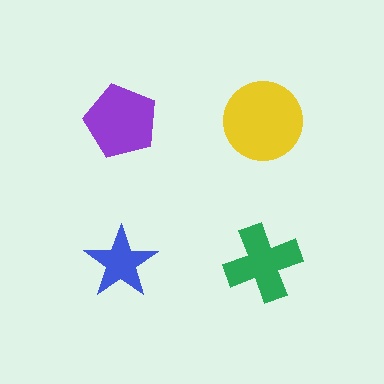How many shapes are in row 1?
2 shapes.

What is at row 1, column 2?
A yellow circle.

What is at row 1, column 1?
A purple pentagon.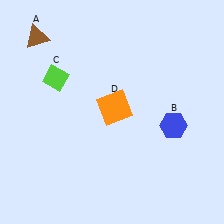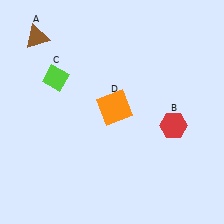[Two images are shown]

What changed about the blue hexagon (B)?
In Image 1, B is blue. In Image 2, it changed to red.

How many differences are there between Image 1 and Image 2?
There is 1 difference between the two images.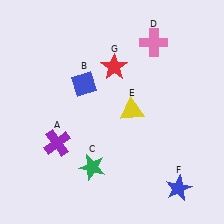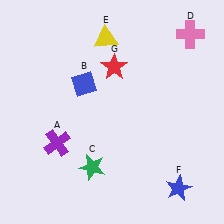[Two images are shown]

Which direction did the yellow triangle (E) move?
The yellow triangle (E) moved up.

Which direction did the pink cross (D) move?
The pink cross (D) moved right.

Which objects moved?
The objects that moved are: the pink cross (D), the yellow triangle (E).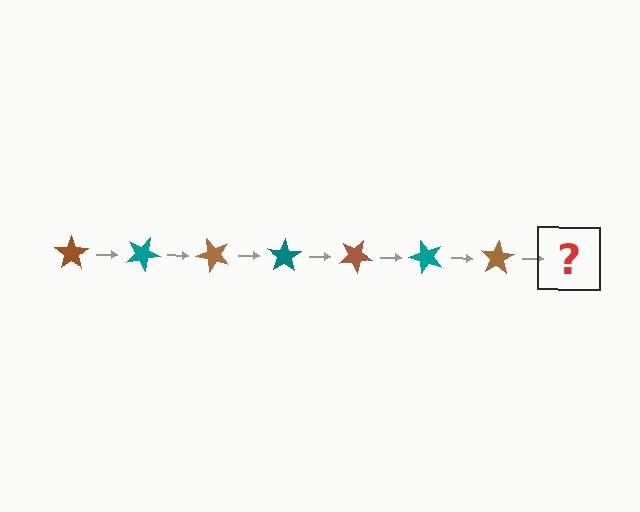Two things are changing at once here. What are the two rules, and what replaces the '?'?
The two rules are that it rotates 25 degrees each step and the color cycles through brown and teal. The '?' should be a teal star, rotated 175 degrees from the start.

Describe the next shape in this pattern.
It should be a teal star, rotated 175 degrees from the start.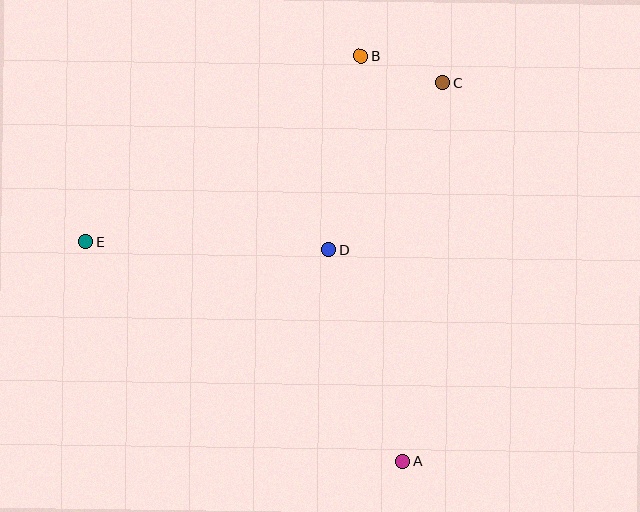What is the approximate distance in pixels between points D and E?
The distance between D and E is approximately 243 pixels.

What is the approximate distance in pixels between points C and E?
The distance between C and E is approximately 391 pixels.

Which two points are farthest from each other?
Points A and B are farthest from each other.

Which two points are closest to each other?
Points B and C are closest to each other.